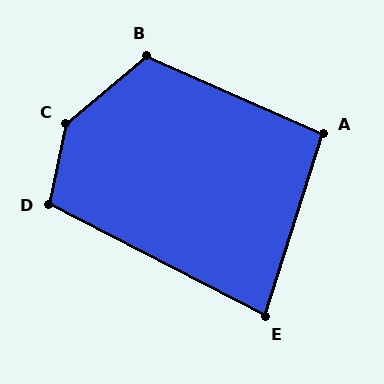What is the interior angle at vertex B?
Approximately 116 degrees (obtuse).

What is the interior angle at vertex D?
Approximately 105 degrees (obtuse).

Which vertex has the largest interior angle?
C, at approximately 142 degrees.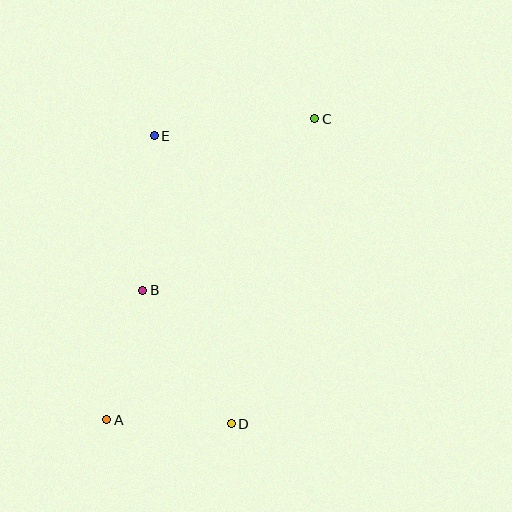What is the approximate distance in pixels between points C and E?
The distance between C and E is approximately 162 pixels.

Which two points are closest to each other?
Points A and D are closest to each other.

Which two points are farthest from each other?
Points A and C are farthest from each other.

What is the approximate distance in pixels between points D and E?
The distance between D and E is approximately 298 pixels.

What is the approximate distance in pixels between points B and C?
The distance between B and C is approximately 243 pixels.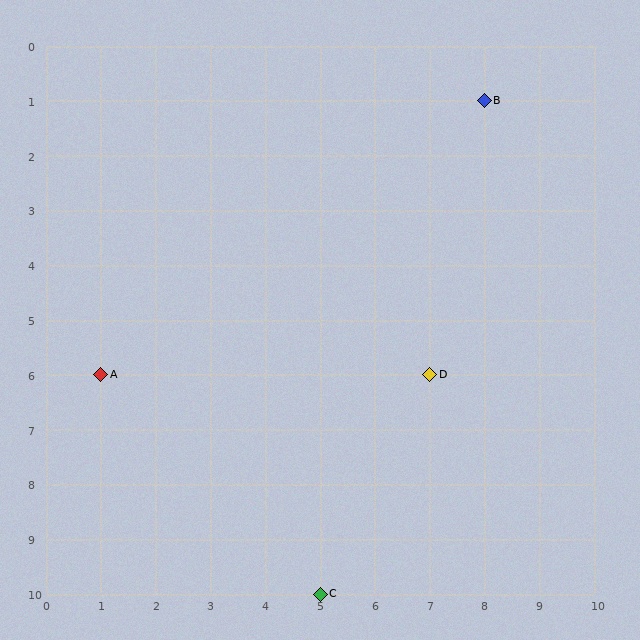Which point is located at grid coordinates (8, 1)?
Point B is at (8, 1).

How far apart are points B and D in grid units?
Points B and D are 1 column and 5 rows apart (about 5.1 grid units diagonally).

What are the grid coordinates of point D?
Point D is at grid coordinates (7, 6).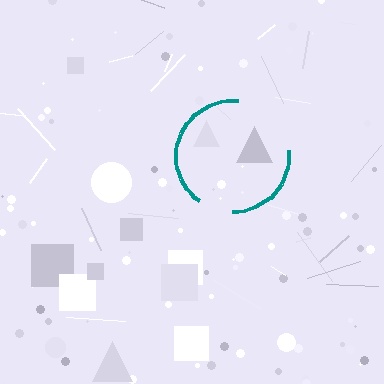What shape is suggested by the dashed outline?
The dashed outline suggests a circle.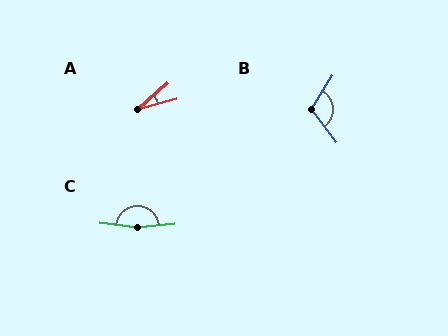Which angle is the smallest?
A, at approximately 25 degrees.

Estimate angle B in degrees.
Approximately 111 degrees.